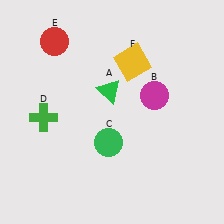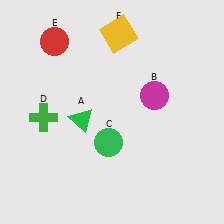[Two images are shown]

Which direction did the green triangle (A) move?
The green triangle (A) moved down.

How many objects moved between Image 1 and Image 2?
2 objects moved between the two images.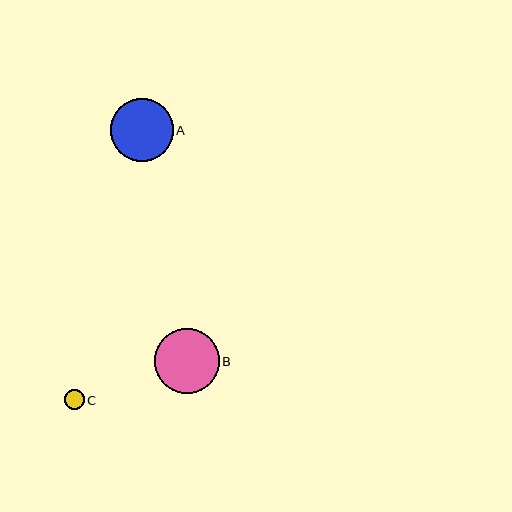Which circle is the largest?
Circle B is the largest with a size of approximately 65 pixels.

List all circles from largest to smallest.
From largest to smallest: B, A, C.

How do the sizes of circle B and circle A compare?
Circle B and circle A are approximately the same size.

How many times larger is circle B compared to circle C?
Circle B is approximately 3.2 times the size of circle C.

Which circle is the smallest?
Circle C is the smallest with a size of approximately 20 pixels.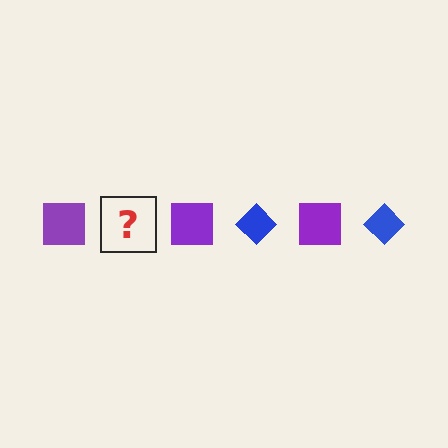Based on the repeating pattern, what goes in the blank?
The blank should be a blue diamond.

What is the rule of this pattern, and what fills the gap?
The rule is that the pattern alternates between purple square and blue diamond. The gap should be filled with a blue diamond.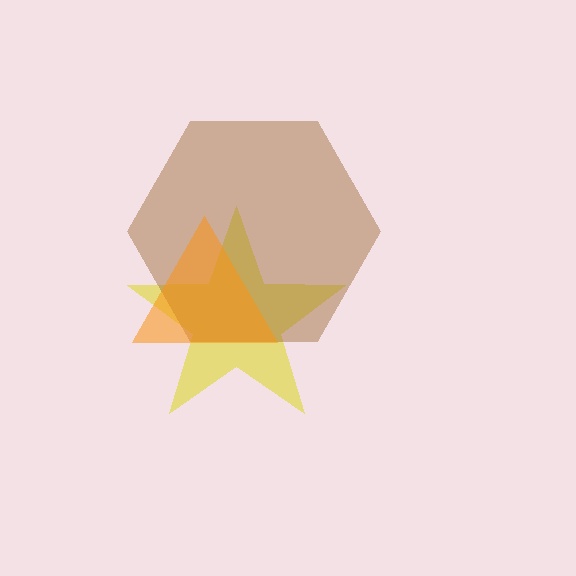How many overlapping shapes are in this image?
There are 3 overlapping shapes in the image.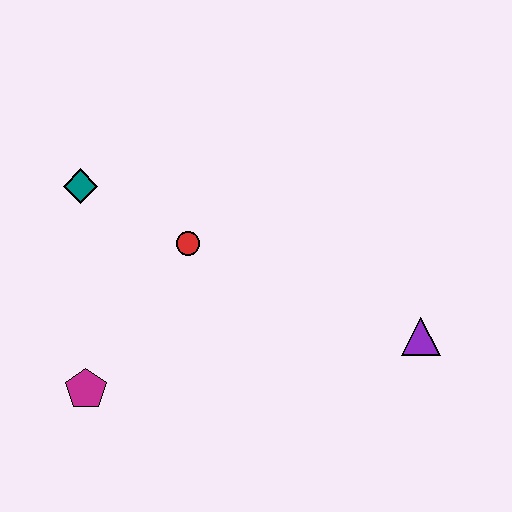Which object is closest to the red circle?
The teal diamond is closest to the red circle.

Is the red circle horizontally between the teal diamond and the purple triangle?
Yes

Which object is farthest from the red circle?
The purple triangle is farthest from the red circle.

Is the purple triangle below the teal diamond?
Yes